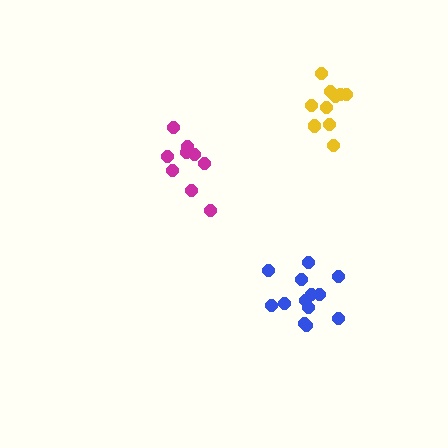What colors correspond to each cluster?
The clusters are colored: magenta, blue, yellow.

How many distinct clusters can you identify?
There are 3 distinct clusters.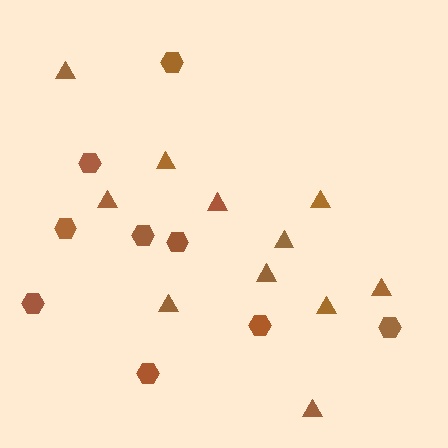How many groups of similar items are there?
There are 2 groups: one group of hexagons (9) and one group of triangles (11).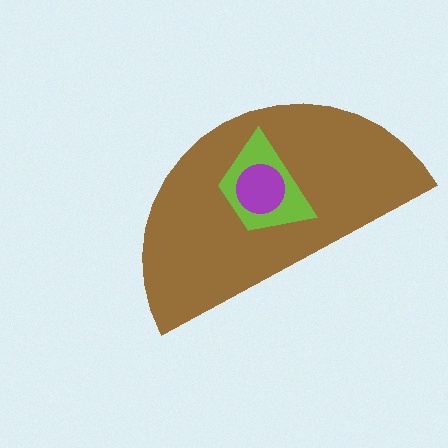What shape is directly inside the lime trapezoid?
The purple circle.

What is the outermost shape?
The brown semicircle.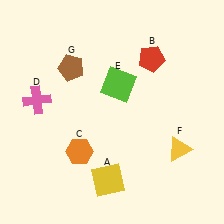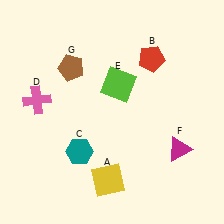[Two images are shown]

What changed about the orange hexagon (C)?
In Image 1, C is orange. In Image 2, it changed to teal.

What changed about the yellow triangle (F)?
In Image 1, F is yellow. In Image 2, it changed to magenta.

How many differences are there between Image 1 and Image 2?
There are 2 differences between the two images.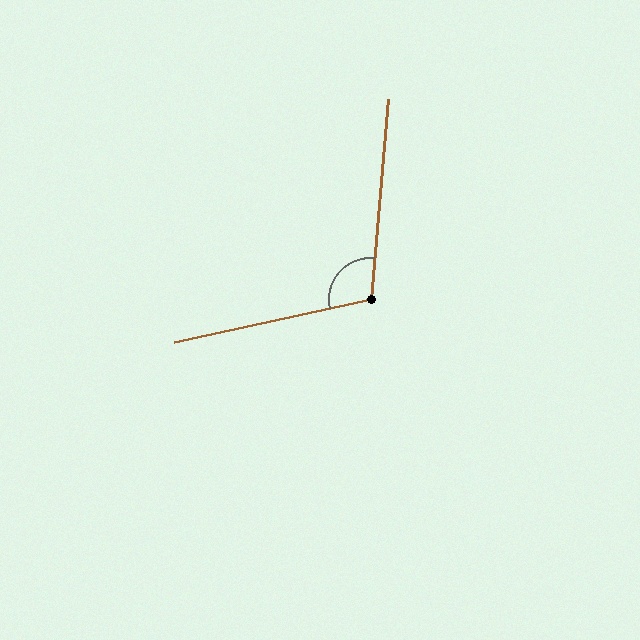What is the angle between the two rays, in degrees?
Approximately 107 degrees.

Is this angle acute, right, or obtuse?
It is obtuse.